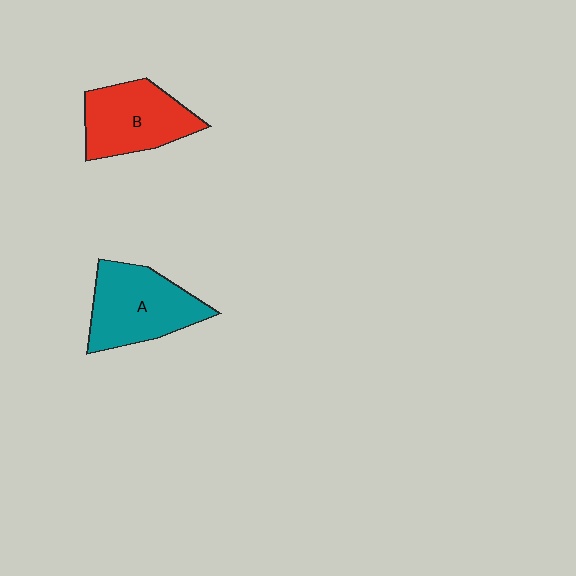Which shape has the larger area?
Shape A (teal).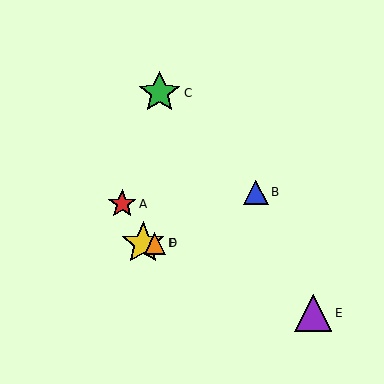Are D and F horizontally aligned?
Yes, both are at y≈243.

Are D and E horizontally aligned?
No, D is at y≈243 and E is at y≈313.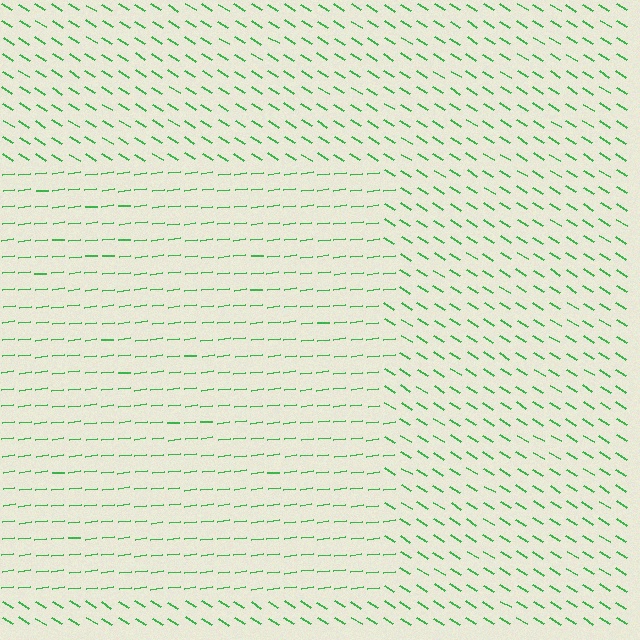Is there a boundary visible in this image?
Yes, there is a texture boundary formed by a change in line orientation.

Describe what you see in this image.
The image is filled with small green line segments. A rectangle region in the image has lines oriented differently from the surrounding lines, creating a visible texture boundary.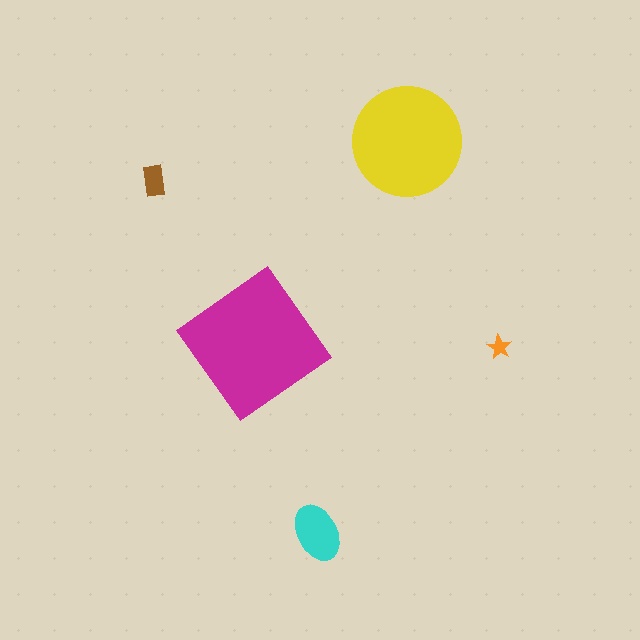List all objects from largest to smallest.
The magenta diamond, the yellow circle, the cyan ellipse, the brown rectangle, the orange star.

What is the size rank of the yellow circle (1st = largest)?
2nd.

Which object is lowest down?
The cyan ellipse is bottommost.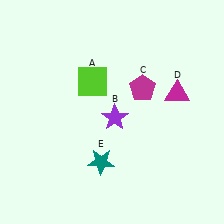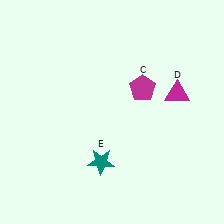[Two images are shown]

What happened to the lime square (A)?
The lime square (A) was removed in Image 2. It was in the top-left area of Image 1.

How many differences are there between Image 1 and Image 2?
There are 2 differences between the two images.